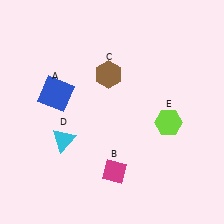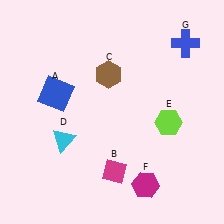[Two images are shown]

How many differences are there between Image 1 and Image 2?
There are 2 differences between the two images.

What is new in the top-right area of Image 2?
A blue cross (G) was added in the top-right area of Image 2.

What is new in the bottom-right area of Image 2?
A magenta hexagon (F) was added in the bottom-right area of Image 2.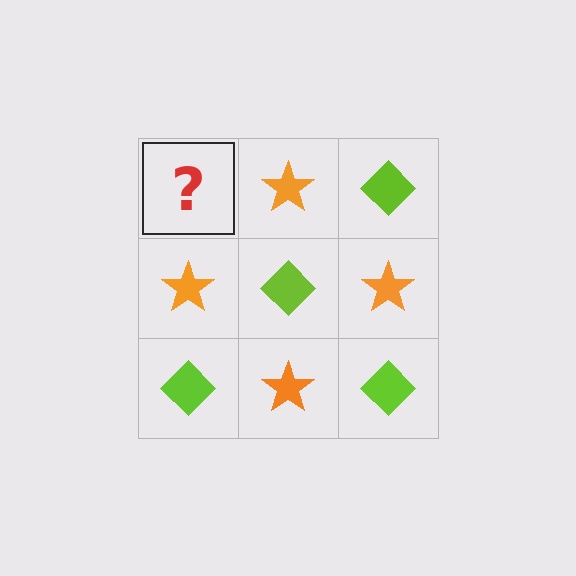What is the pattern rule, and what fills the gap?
The rule is that it alternates lime diamond and orange star in a checkerboard pattern. The gap should be filled with a lime diamond.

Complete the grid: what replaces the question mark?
The question mark should be replaced with a lime diamond.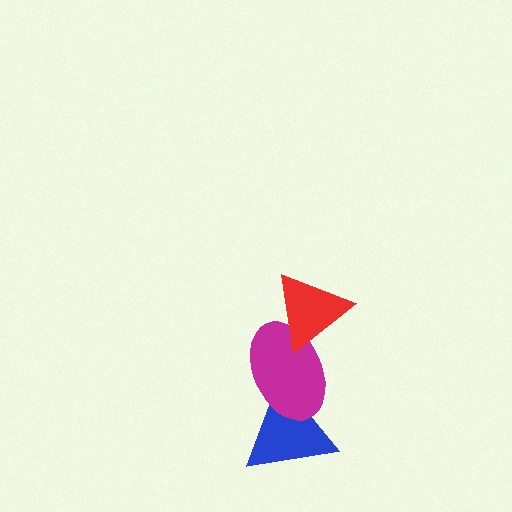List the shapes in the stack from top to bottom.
From top to bottom: the red triangle, the magenta ellipse, the blue triangle.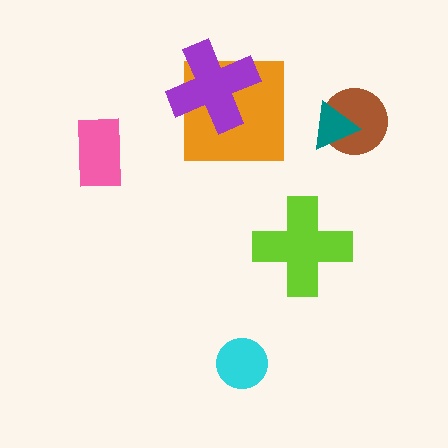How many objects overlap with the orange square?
1 object overlaps with the orange square.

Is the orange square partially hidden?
Yes, it is partially covered by another shape.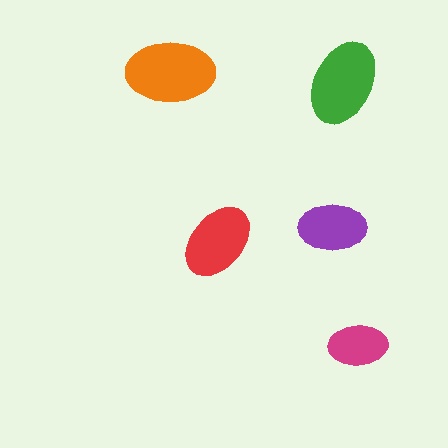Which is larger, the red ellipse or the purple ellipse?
The red one.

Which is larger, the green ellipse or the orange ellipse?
The orange one.